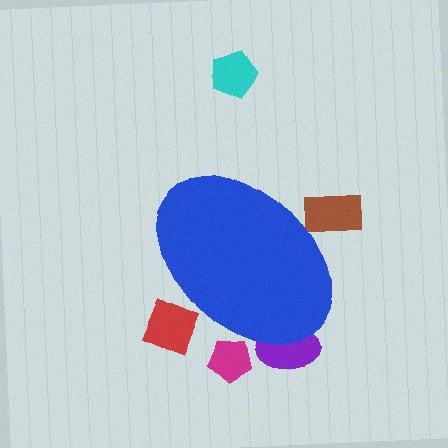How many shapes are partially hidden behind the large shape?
4 shapes are partially hidden.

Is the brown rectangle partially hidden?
Yes, the brown rectangle is partially hidden behind the blue ellipse.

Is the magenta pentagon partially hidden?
Yes, the magenta pentagon is partially hidden behind the blue ellipse.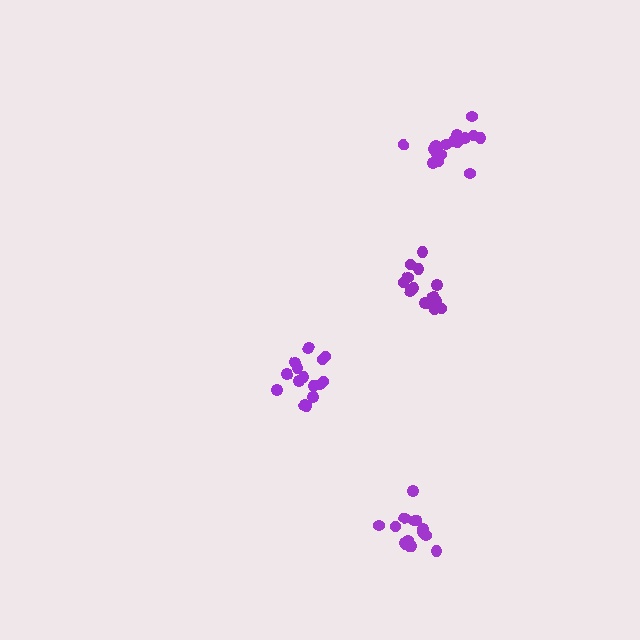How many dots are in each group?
Group 1: 17 dots, Group 2: 14 dots, Group 3: 15 dots, Group 4: 14 dots (60 total).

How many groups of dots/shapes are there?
There are 4 groups.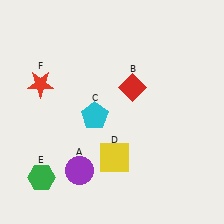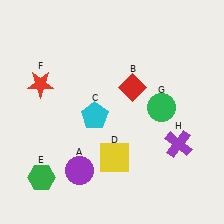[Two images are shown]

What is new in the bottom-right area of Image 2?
A purple cross (H) was added in the bottom-right area of Image 2.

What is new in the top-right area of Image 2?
A green circle (G) was added in the top-right area of Image 2.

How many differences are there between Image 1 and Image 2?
There are 2 differences between the two images.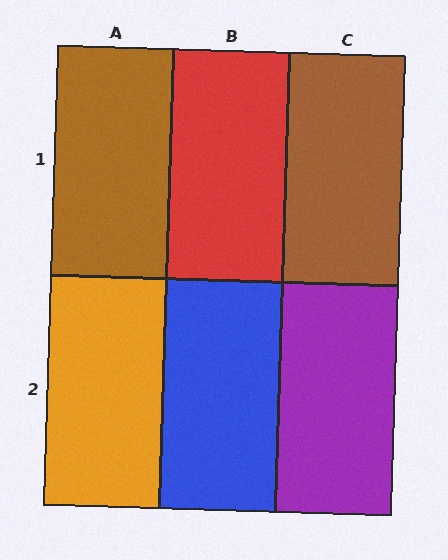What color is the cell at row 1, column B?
Red.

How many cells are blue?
1 cell is blue.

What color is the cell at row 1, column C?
Brown.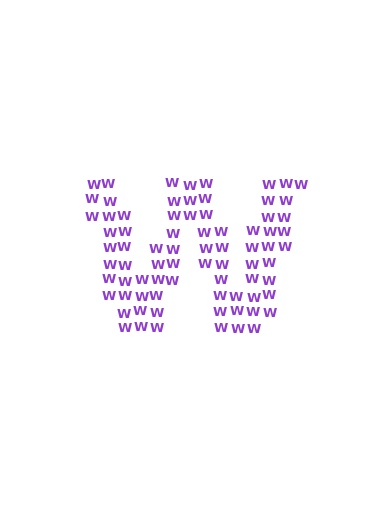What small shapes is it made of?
It is made of small letter W's.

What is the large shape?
The large shape is the letter W.